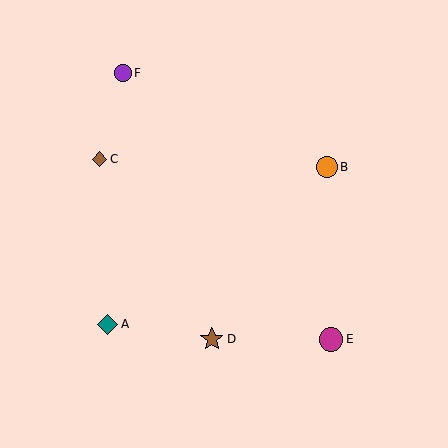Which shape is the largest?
The magenta circle (labeled E) is the largest.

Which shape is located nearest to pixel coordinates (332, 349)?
The magenta circle (labeled E) at (331, 339) is nearest to that location.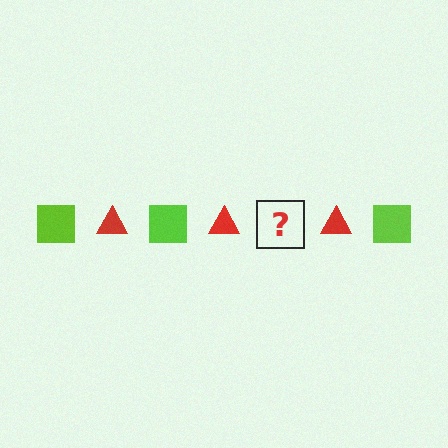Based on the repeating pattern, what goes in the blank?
The blank should be a lime square.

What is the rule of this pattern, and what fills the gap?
The rule is that the pattern alternates between lime square and red triangle. The gap should be filled with a lime square.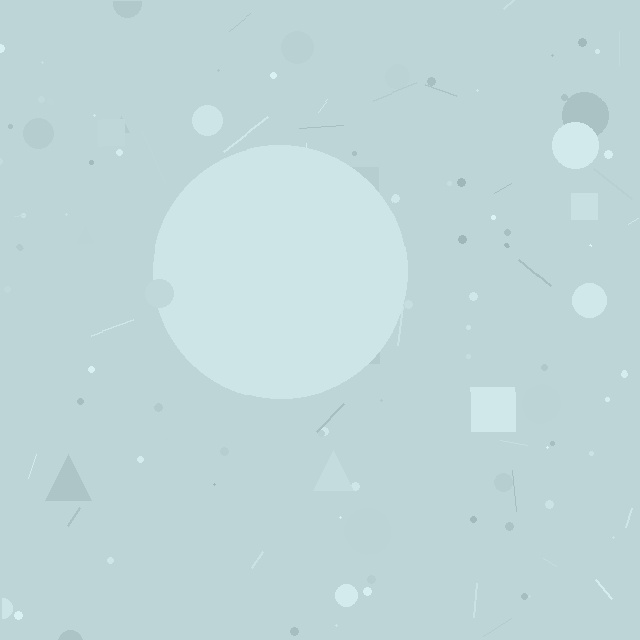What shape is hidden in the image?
A circle is hidden in the image.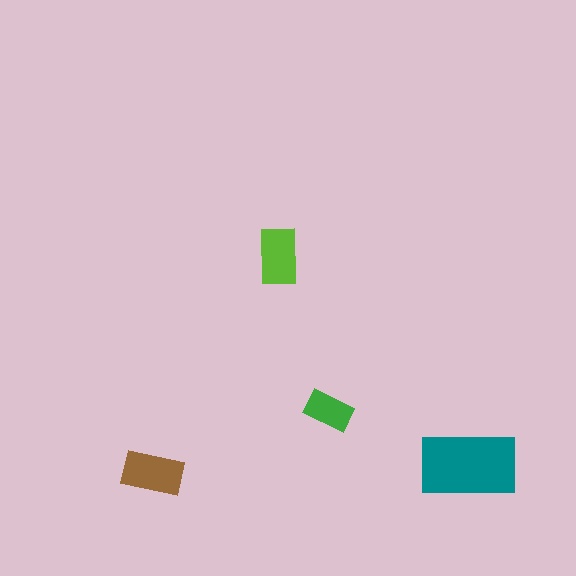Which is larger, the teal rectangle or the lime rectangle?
The teal one.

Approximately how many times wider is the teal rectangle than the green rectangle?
About 2 times wider.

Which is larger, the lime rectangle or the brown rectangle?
The brown one.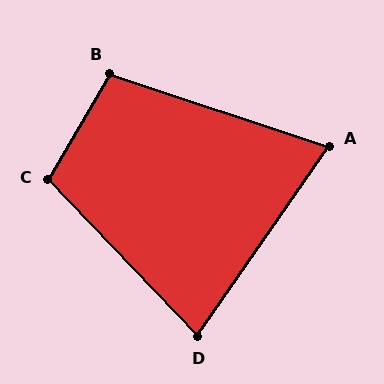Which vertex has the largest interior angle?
C, at approximately 106 degrees.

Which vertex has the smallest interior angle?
A, at approximately 74 degrees.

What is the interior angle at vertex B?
Approximately 102 degrees (obtuse).